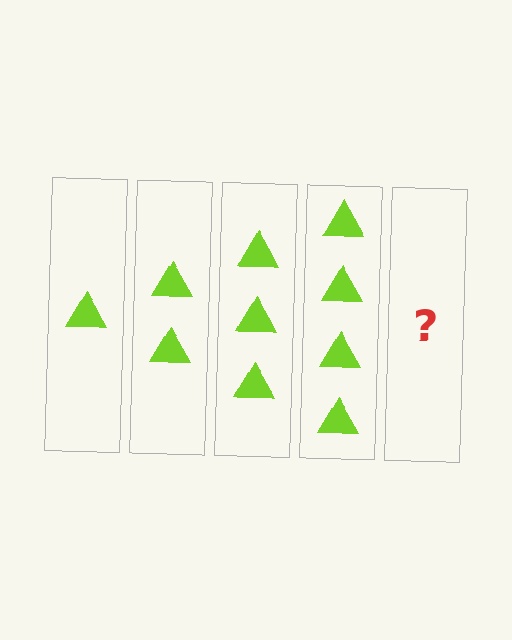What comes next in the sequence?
The next element should be 5 triangles.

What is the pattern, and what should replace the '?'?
The pattern is that each step adds one more triangle. The '?' should be 5 triangles.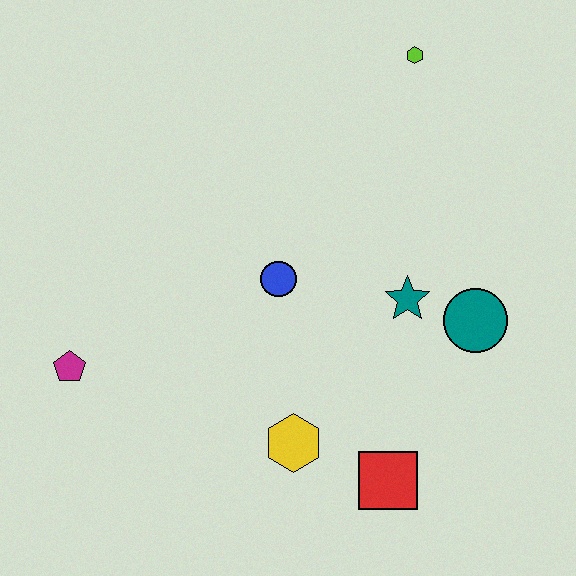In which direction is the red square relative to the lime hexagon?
The red square is below the lime hexagon.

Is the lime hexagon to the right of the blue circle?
Yes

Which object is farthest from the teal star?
The magenta pentagon is farthest from the teal star.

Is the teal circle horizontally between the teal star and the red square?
No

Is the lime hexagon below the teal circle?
No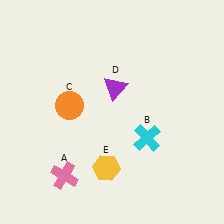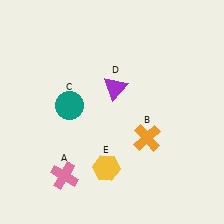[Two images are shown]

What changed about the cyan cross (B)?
In Image 1, B is cyan. In Image 2, it changed to orange.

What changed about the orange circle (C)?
In Image 1, C is orange. In Image 2, it changed to teal.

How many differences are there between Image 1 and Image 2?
There are 2 differences between the two images.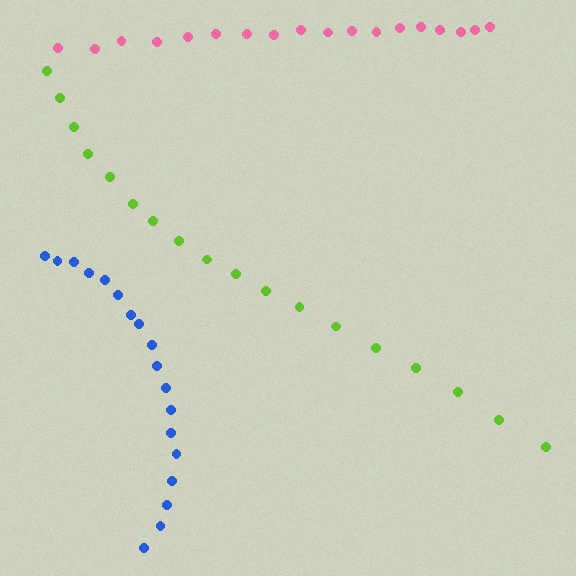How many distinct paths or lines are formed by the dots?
There are 3 distinct paths.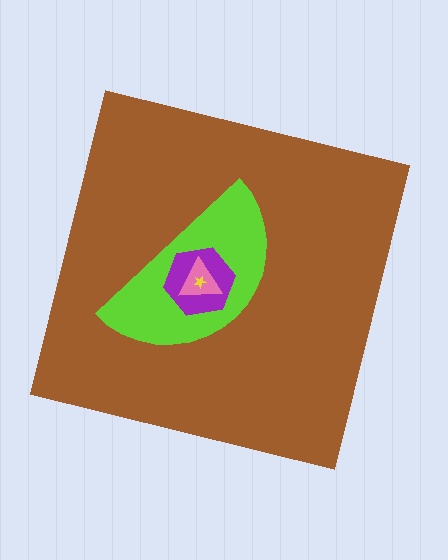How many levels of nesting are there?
5.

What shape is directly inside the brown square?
The lime semicircle.